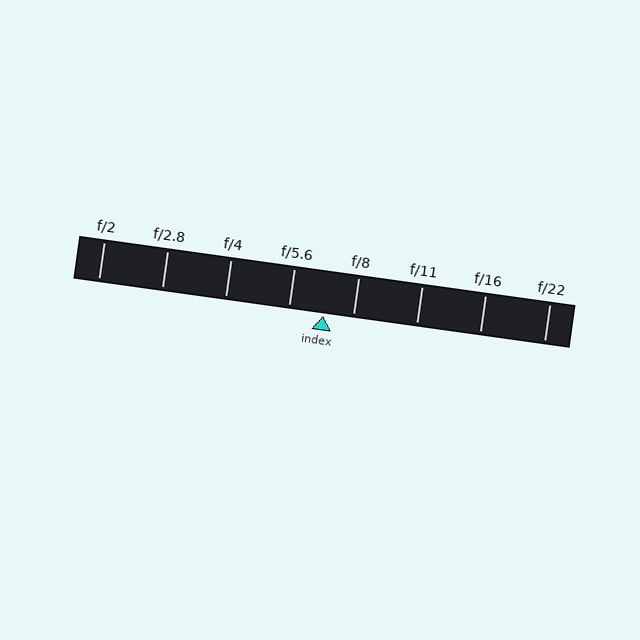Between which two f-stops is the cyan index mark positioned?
The index mark is between f/5.6 and f/8.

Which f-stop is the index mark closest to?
The index mark is closest to f/8.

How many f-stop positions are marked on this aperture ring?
There are 8 f-stop positions marked.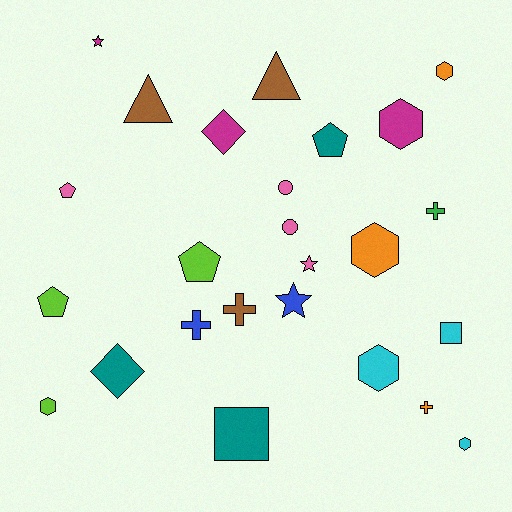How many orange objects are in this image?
There are 3 orange objects.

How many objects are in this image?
There are 25 objects.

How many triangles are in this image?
There are 2 triangles.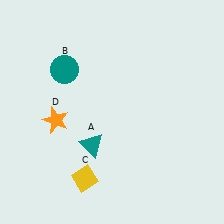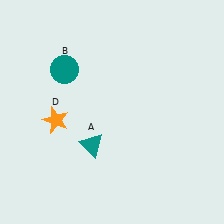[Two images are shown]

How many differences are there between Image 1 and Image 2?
There is 1 difference between the two images.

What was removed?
The yellow diamond (C) was removed in Image 2.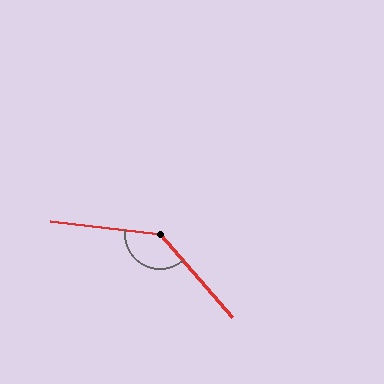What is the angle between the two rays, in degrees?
Approximately 137 degrees.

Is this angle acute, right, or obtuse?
It is obtuse.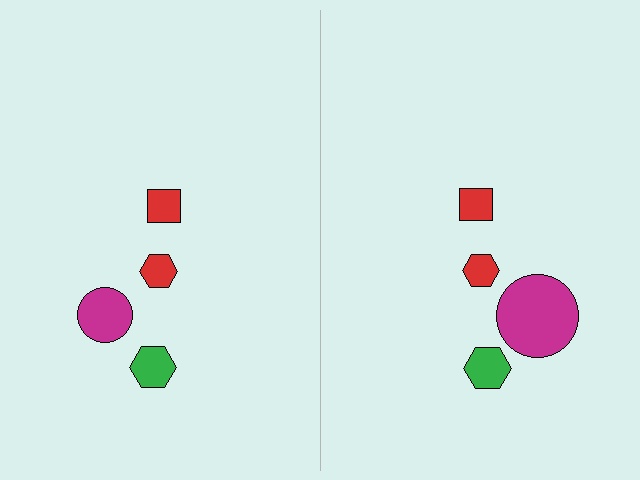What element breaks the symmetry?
The magenta circle on the right side has a different size than its mirror counterpart.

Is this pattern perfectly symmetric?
No, the pattern is not perfectly symmetric. The magenta circle on the right side has a different size than its mirror counterpart.